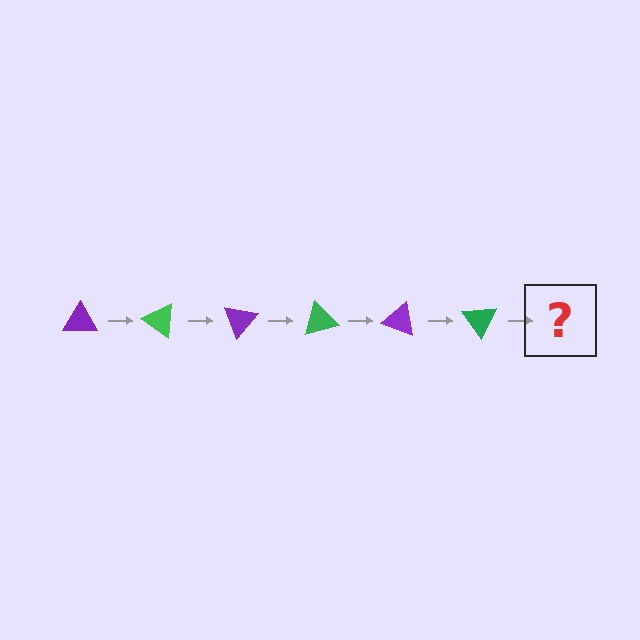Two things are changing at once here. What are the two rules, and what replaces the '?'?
The two rules are that it rotates 35 degrees each step and the color cycles through purple and green. The '?' should be a purple triangle, rotated 210 degrees from the start.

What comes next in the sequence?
The next element should be a purple triangle, rotated 210 degrees from the start.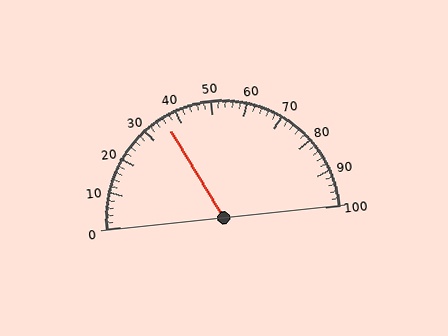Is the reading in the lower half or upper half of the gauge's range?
The reading is in the lower half of the range (0 to 100).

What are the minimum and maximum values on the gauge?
The gauge ranges from 0 to 100.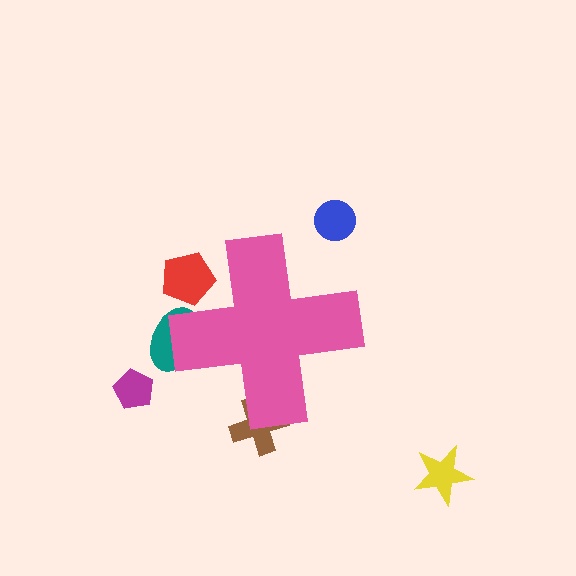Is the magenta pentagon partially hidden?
No, the magenta pentagon is fully visible.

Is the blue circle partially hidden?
No, the blue circle is fully visible.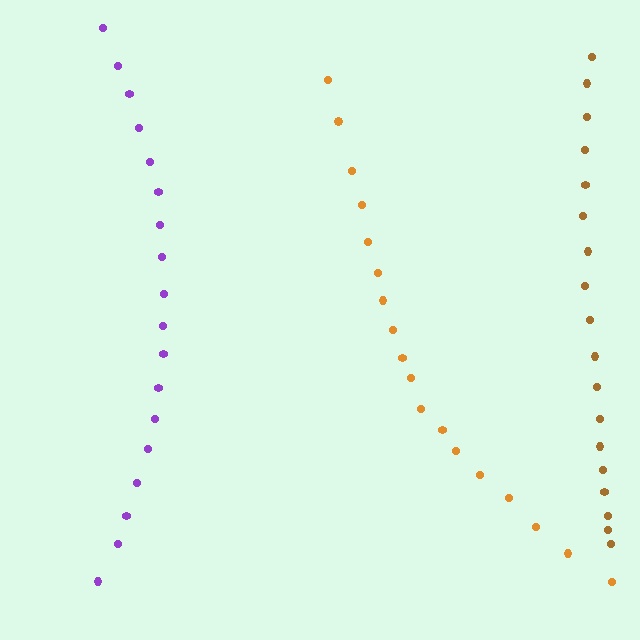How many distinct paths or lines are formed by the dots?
There are 3 distinct paths.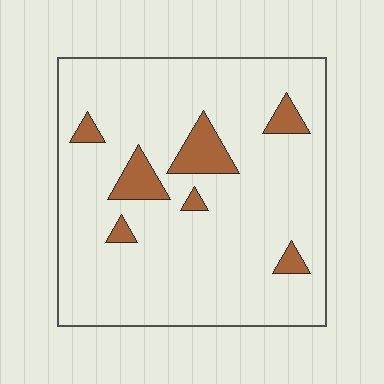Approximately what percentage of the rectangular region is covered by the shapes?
Approximately 10%.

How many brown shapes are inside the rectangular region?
7.